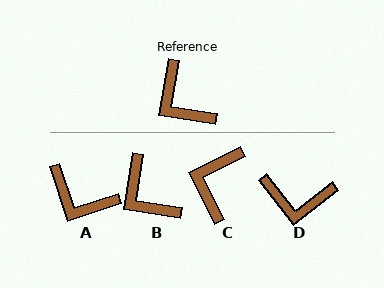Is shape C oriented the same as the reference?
No, it is off by about 54 degrees.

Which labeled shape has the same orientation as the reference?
B.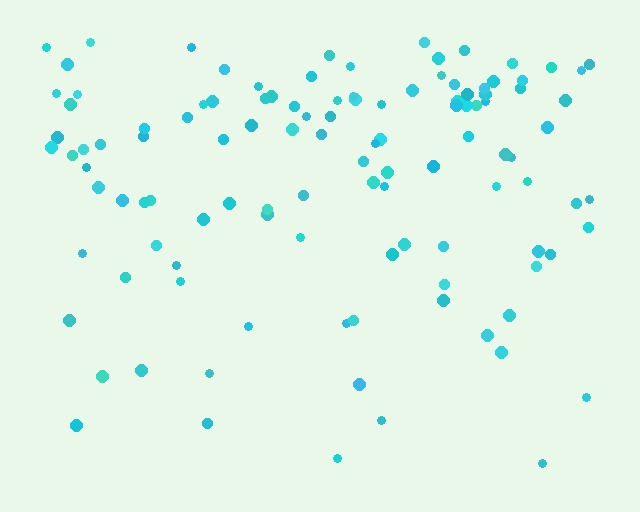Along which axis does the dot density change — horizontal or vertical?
Vertical.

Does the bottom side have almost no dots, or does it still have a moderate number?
Still a moderate number, just noticeably fewer than the top.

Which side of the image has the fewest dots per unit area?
The bottom.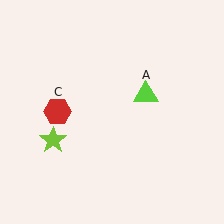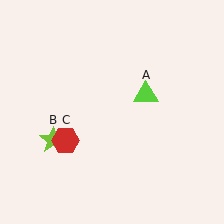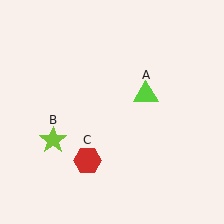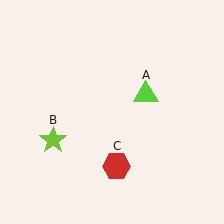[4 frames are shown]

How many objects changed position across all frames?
1 object changed position: red hexagon (object C).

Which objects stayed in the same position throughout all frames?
Lime triangle (object A) and lime star (object B) remained stationary.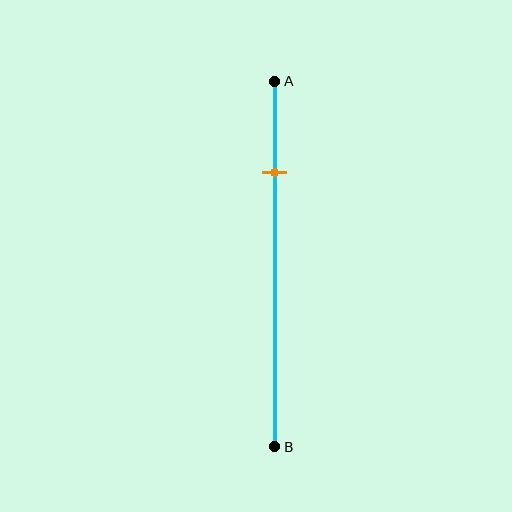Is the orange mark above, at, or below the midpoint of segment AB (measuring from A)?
The orange mark is above the midpoint of segment AB.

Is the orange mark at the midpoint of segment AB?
No, the mark is at about 25% from A, not at the 50% midpoint.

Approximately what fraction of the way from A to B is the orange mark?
The orange mark is approximately 25% of the way from A to B.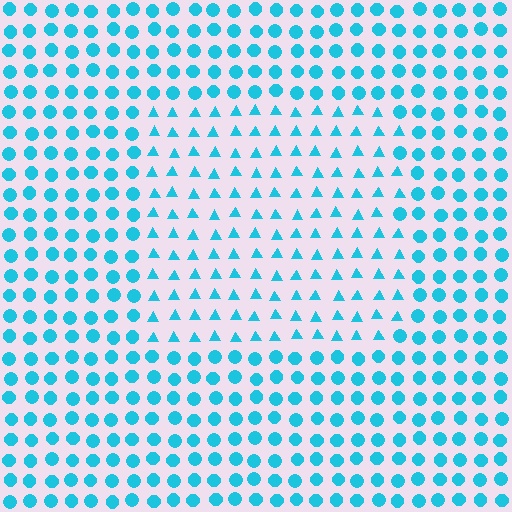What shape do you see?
I see a rectangle.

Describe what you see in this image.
The image is filled with small cyan elements arranged in a uniform grid. A rectangle-shaped region contains triangles, while the surrounding area contains circles. The boundary is defined purely by the change in element shape.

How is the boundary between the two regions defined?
The boundary is defined by a change in element shape: triangles inside vs. circles outside. All elements share the same color and spacing.